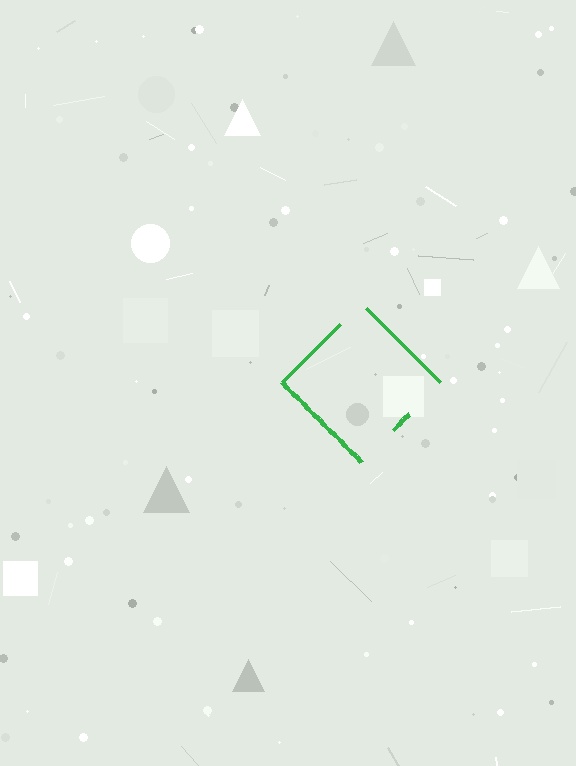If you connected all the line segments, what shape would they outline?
They would outline a diamond.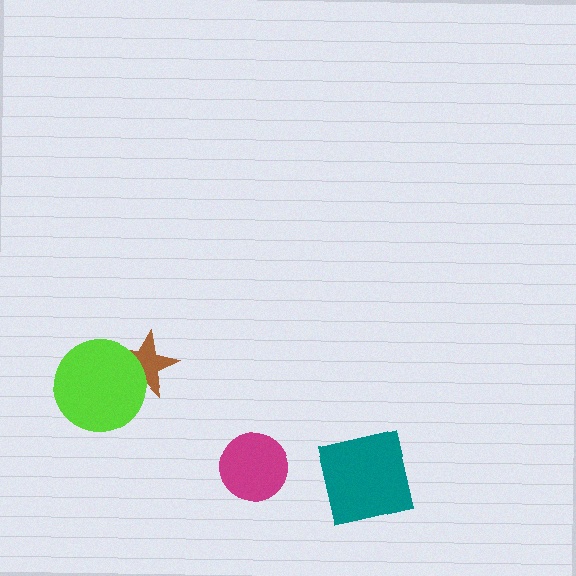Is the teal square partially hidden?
No, no other shape covers it.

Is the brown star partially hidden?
Yes, it is partially covered by another shape.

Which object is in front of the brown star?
The lime circle is in front of the brown star.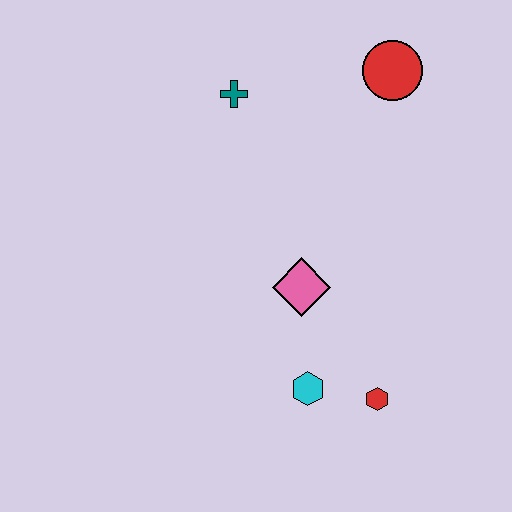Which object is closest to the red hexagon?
The cyan hexagon is closest to the red hexagon.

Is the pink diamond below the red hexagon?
No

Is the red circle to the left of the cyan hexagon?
No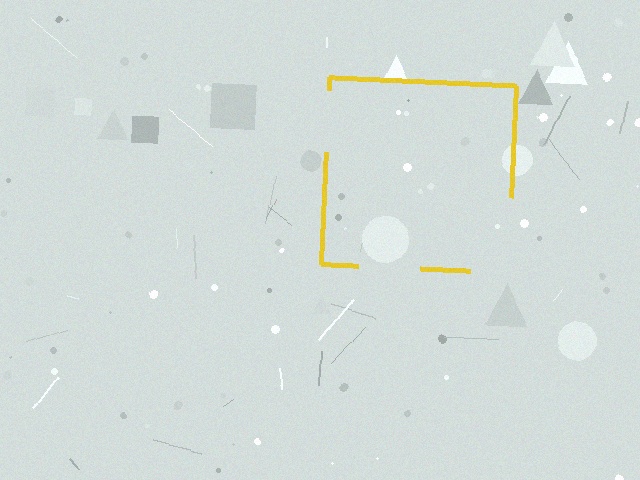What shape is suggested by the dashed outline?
The dashed outline suggests a square.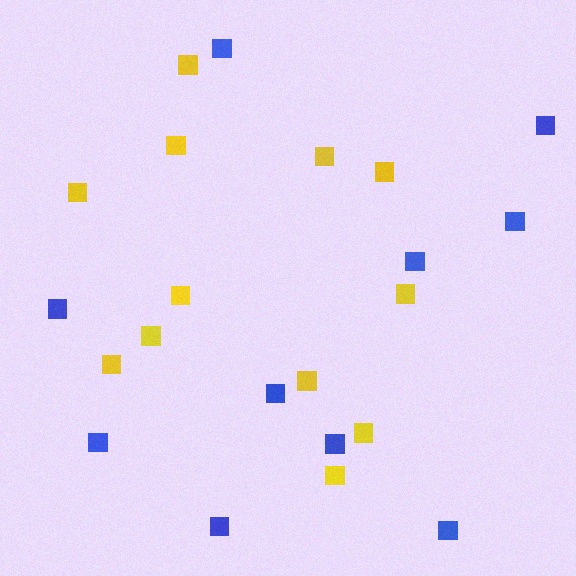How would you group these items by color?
There are 2 groups: one group of blue squares (10) and one group of yellow squares (12).